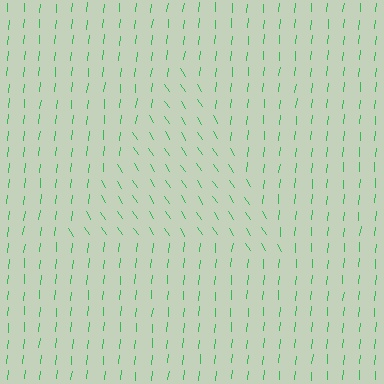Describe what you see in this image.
The image is filled with small green line segments. A triangle region in the image has lines oriented differently from the surrounding lines, creating a visible texture boundary.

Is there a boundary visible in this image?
Yes, there is a texture boundary formed by a change in line orientation.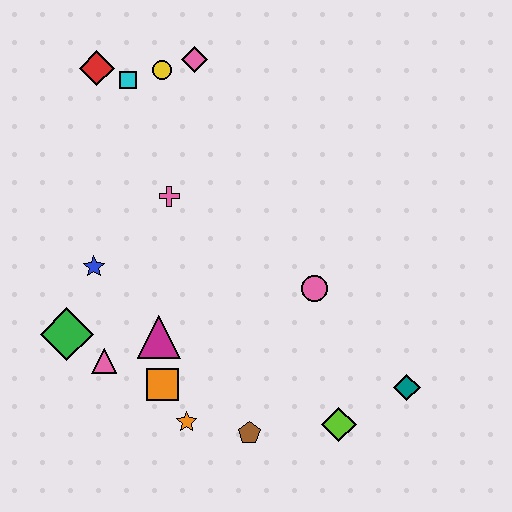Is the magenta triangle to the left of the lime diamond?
Yes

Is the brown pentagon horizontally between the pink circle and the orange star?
Yes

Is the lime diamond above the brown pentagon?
Yes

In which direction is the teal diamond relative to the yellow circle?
The teal diamond is below the yellow circle.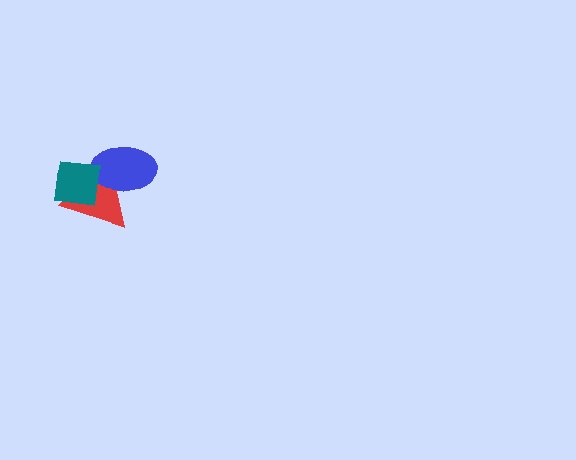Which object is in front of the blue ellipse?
The teal square is in front of the blue ellipse.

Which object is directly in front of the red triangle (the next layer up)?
The blue ellipse is directly in front of the red triangle.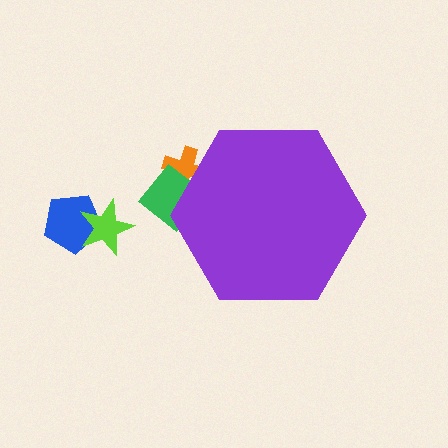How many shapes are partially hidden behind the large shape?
2 shapes are partially hidden.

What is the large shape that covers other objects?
A purple hexagon.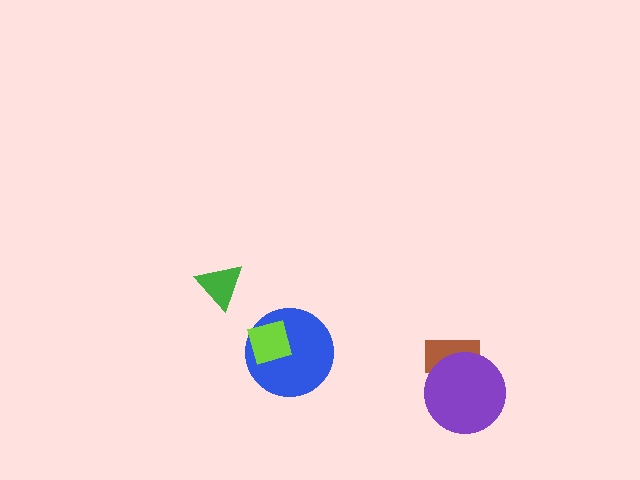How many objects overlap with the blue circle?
1 object overlaps with the blue circle.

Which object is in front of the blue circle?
The lime diamond is in front of the blue circle.